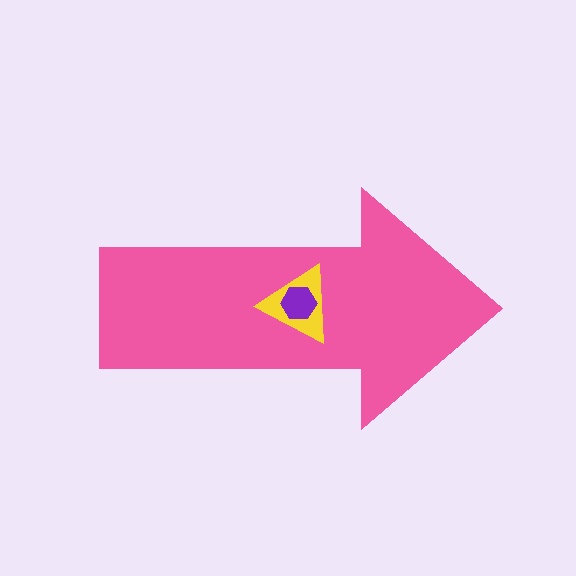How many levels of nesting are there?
3.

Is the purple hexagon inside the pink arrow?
Yes.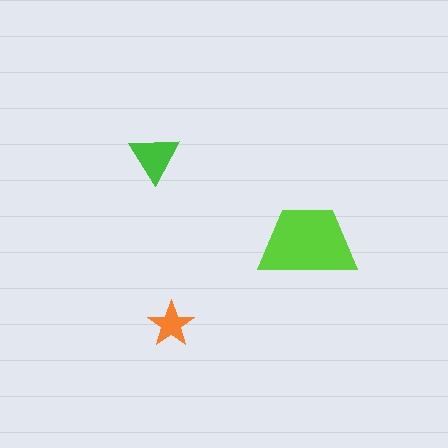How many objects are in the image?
There are 3 objects in the image.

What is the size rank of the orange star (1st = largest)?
3rd.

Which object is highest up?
The green triangle is topmost.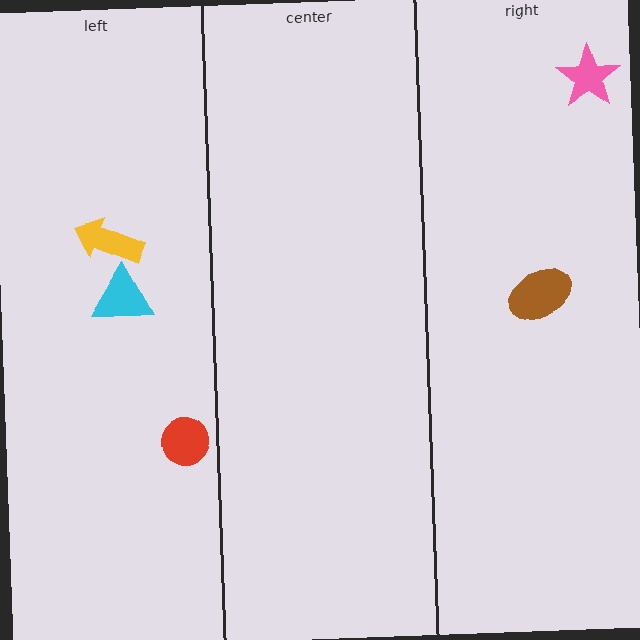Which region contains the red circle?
The left region.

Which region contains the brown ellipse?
The right region.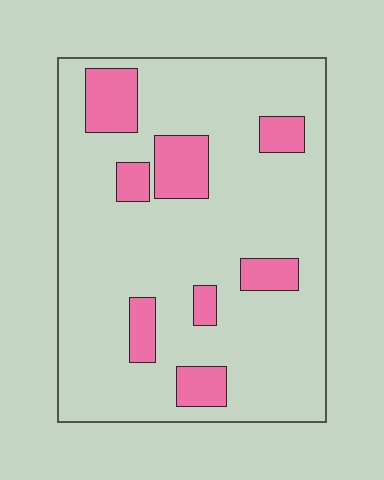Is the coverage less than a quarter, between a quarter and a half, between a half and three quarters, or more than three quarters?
Less than a quarter.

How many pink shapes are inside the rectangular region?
8.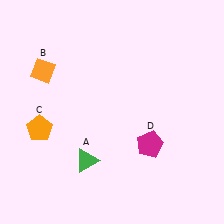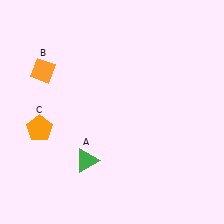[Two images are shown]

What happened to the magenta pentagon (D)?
The magenta pentagon (D) was removed in Image 2. It was in the bottom-right area of Image 1.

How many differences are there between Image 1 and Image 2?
There is 1 difference between the two images.